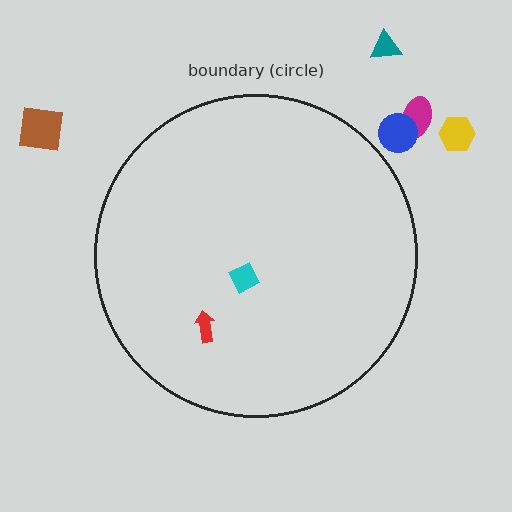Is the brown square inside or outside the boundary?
Outside.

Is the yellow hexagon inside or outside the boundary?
Outside.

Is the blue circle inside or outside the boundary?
Outside.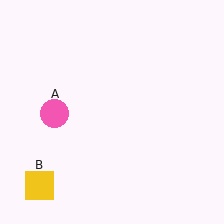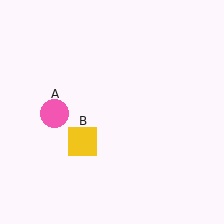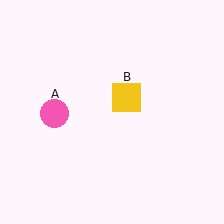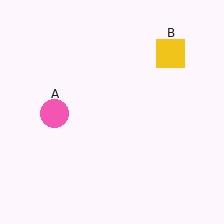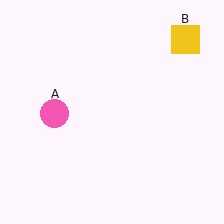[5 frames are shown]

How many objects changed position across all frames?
1 object changed position: yellow square (object B).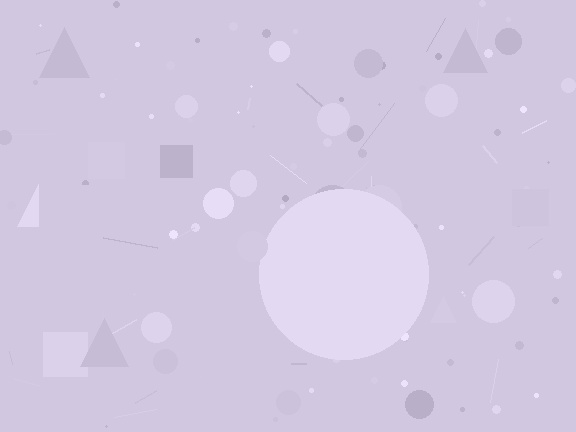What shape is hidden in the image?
A circle is hidden in the image.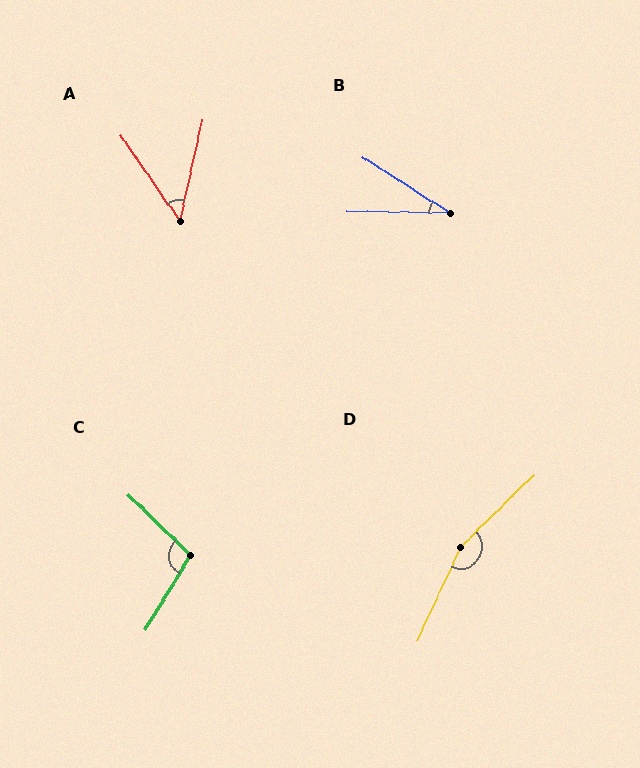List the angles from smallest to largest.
B (32°), A (47°), C (103°), D (159°).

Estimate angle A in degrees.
Approximately 47 degrees.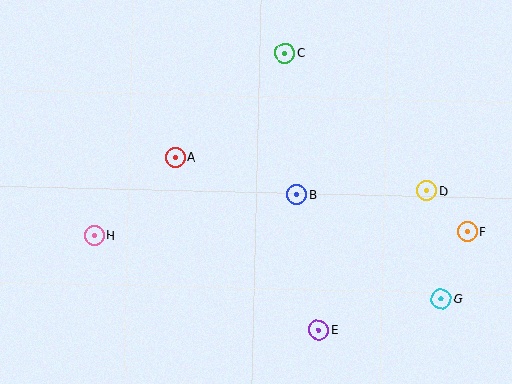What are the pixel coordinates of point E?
Point E is at (318, 330).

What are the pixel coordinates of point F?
Point F is at (467, 232).